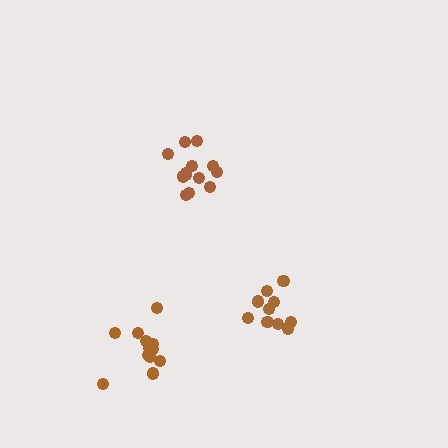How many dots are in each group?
Group 1: 13 dots, Group 2: 10 dots, Group 3: 12 dots (35 total).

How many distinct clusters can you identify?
There are 3 distinct clusters.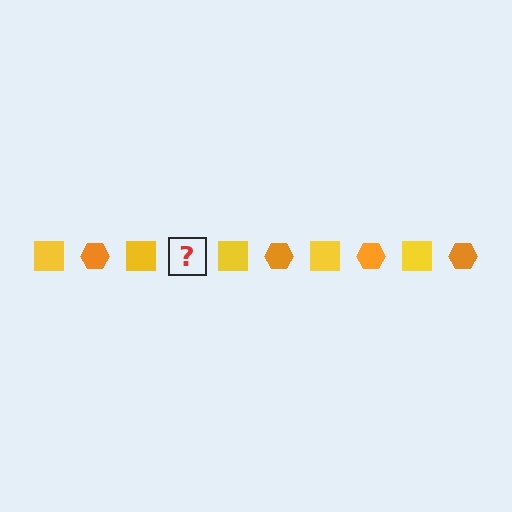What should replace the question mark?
The question mark should be replaced with an orange hexagon.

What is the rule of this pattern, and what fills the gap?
The rule is that the pattern alternates between yellow square and orange hexagon. The gap should be filled with an orange hexagon.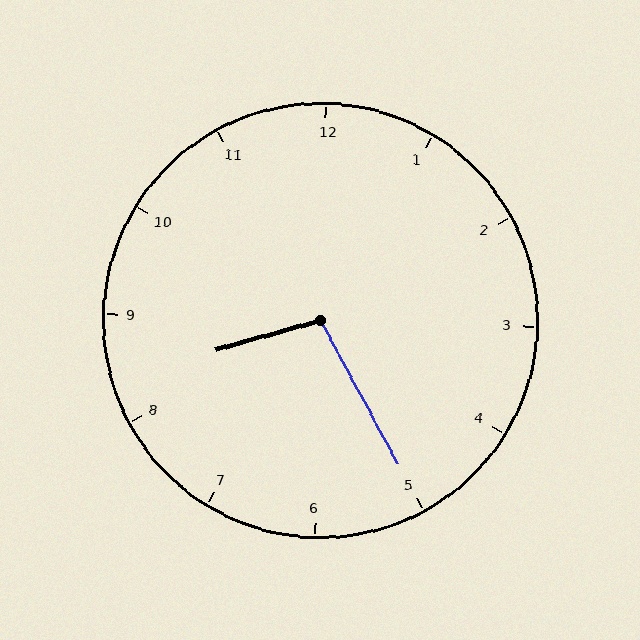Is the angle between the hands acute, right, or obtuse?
It is obtuse.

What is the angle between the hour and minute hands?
Approximately 102 degrees.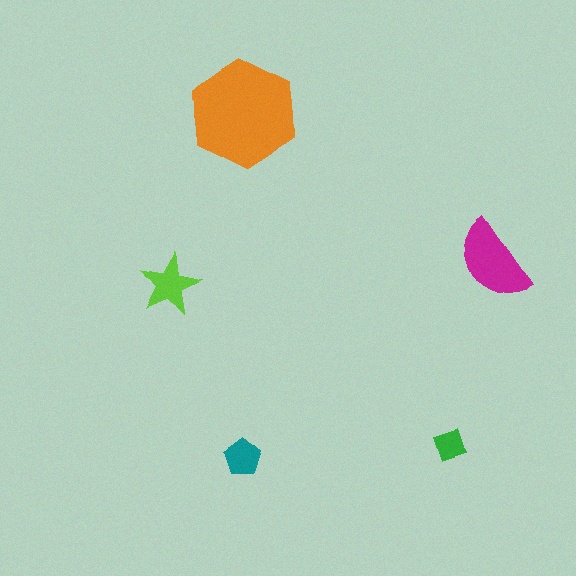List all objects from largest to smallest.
The orange hexagon, the magenta semicircle, the lime star, the teal pentagon, the green square.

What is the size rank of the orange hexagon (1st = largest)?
1st.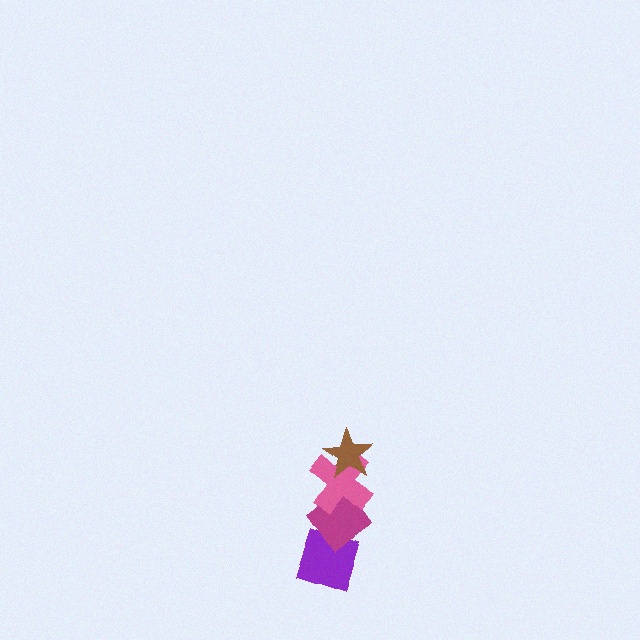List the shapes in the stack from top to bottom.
From top to bottom: the brown star, the pink cross, the magenta diamond, the purple diamond.